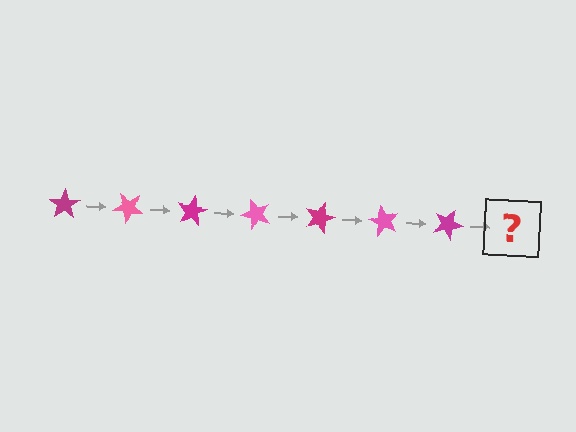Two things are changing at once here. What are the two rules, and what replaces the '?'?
The two rules are that it rotates 40 degrees each step and the color cycles through magenta and pink. The '?' should be a pink star, rotated 280 degrees from the start.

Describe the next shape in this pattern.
It should be a pink star, rotated 280 degrees from the start.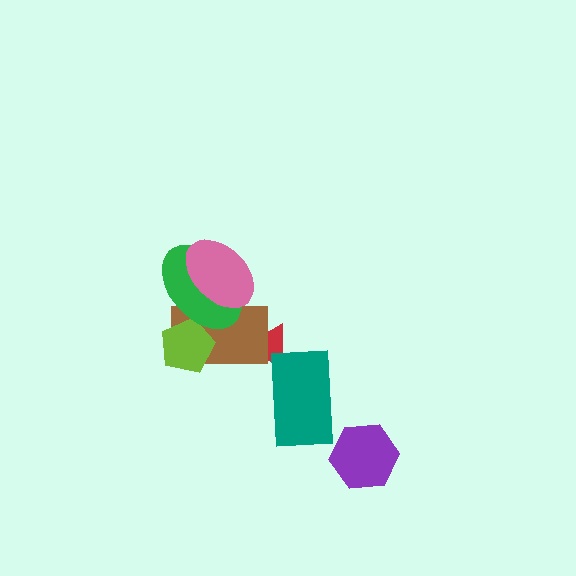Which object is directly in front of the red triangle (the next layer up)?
The brown rectangle is directly in front of the red triangle.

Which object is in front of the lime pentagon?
The green ellipse is in front of the lime pentagon.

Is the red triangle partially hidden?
Yes, it is partially covered by another shape.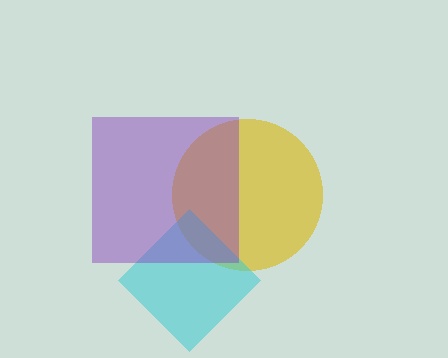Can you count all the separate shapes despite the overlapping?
Yes, there are 3 separate shapes.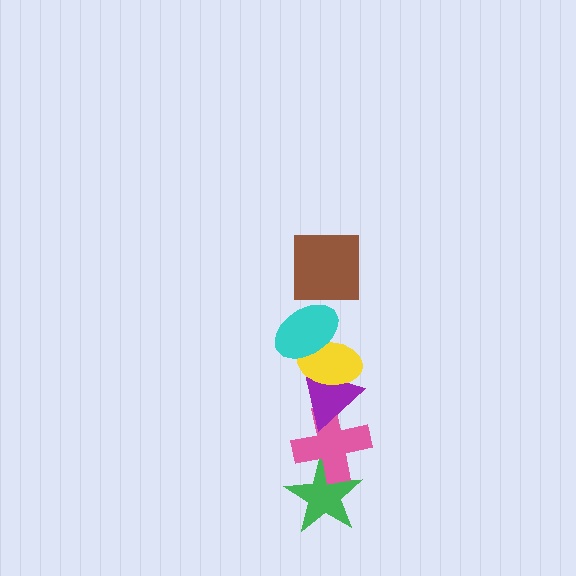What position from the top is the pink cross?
The pink cross is 5th from the top.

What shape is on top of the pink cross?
The purple triangle is on top of the pink cross.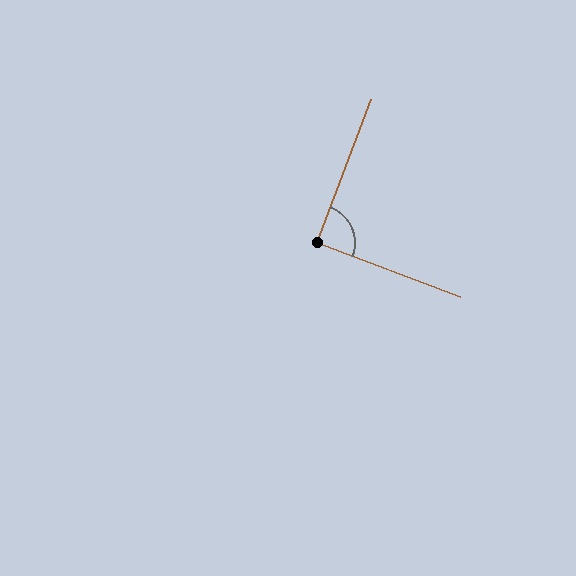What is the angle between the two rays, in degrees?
Approximately 90 degrees.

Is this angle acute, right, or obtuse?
It is approximately a right angle.